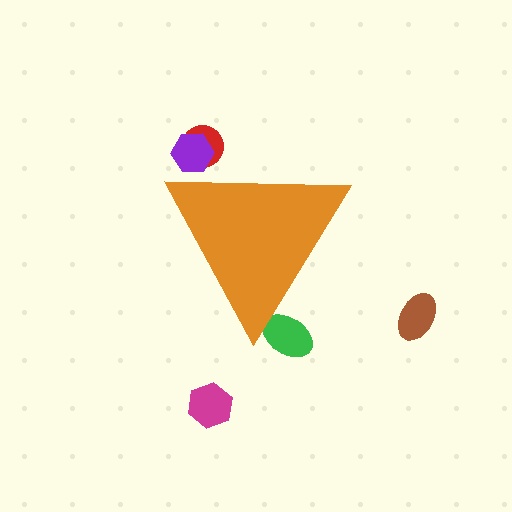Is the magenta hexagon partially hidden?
No, the magenta hexagon is fully visible.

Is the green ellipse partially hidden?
Yes, the green ellipse is partially hidden behind the orange triangle.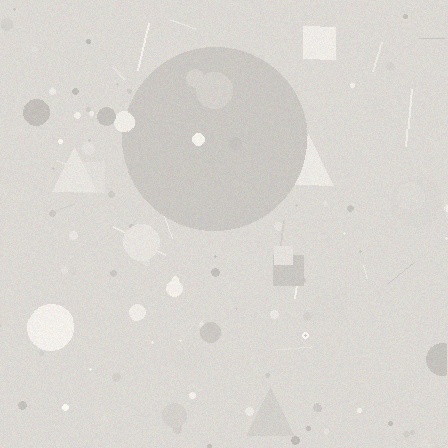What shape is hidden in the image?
A circle is hidden in the image.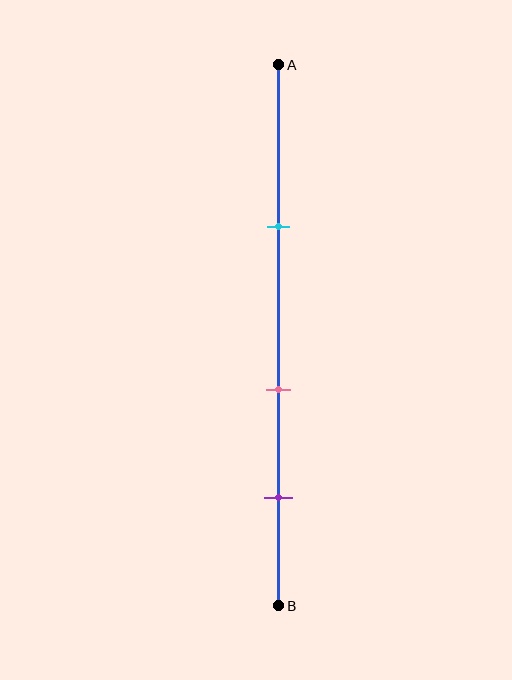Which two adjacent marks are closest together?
The pink and purple marks are the closest adjacent pair.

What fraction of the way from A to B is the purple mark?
The purple mark is approximately 80% (0.8) of the way from A to B.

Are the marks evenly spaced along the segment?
Yes, the marks are approximately evenly spaced.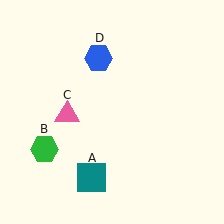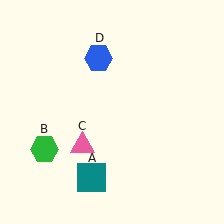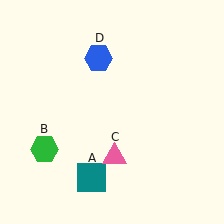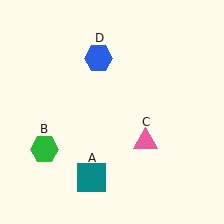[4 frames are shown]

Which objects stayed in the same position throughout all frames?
Teal square (object A) and green hexagon (object B) and blue hexagon (object D) remained stationary.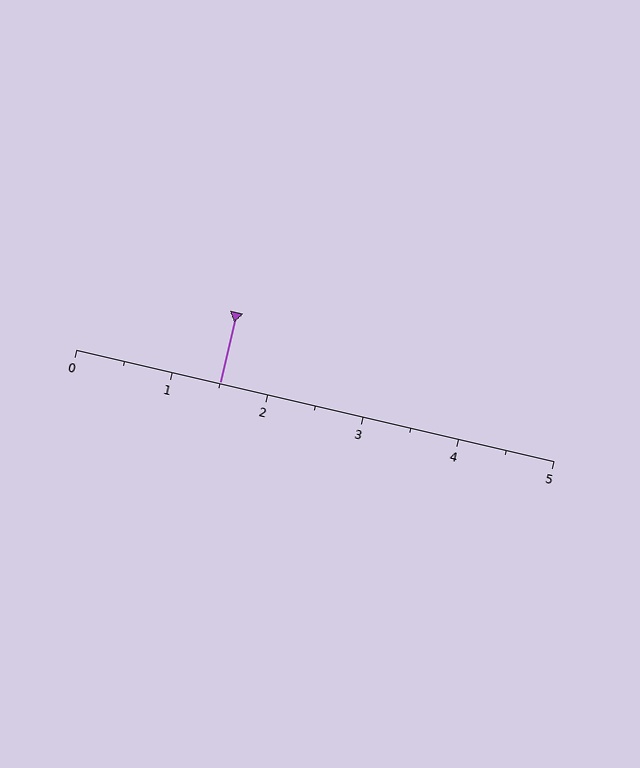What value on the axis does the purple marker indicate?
The marker indicates approximately 1.5.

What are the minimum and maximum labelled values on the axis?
The axis runs from 0 to 5.